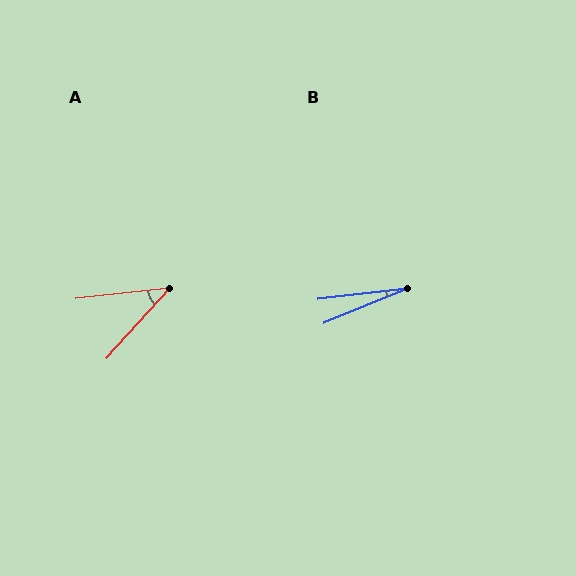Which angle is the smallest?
B, at approximately 16 degrees.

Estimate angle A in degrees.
Approximately 42 degrees.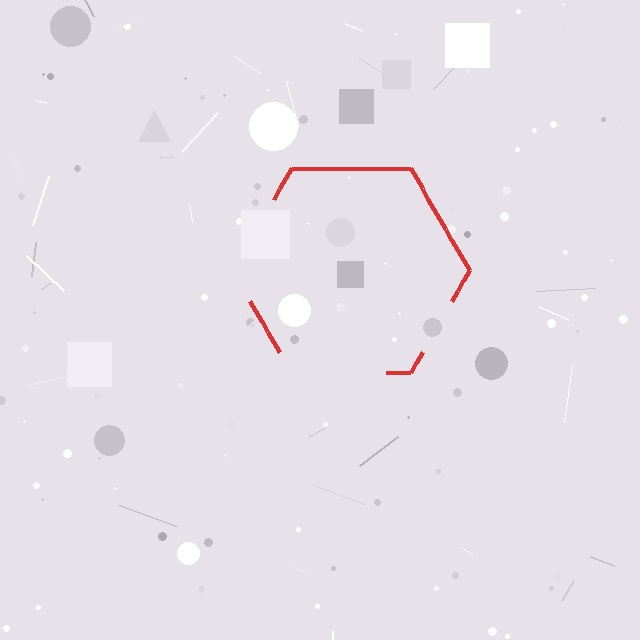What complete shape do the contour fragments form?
The contour fragments form a hexagon.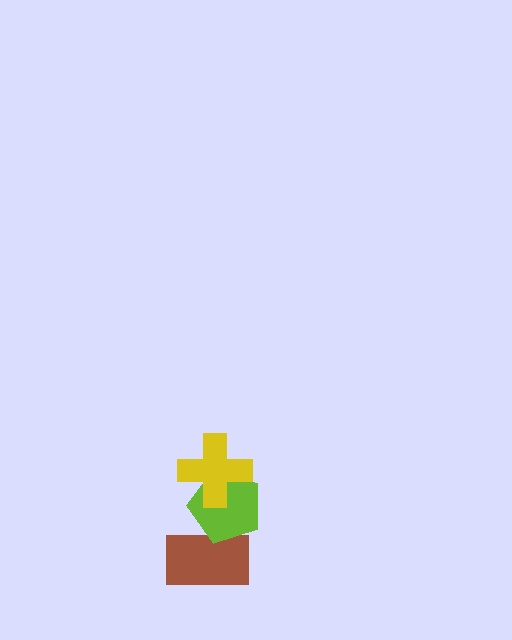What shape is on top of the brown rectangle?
The lime pentagon is on top of the brown rectangle.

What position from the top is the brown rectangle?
The brown rectangle is 3rd from the top.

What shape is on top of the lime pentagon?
The yellow cross is on top of the lime pentagon.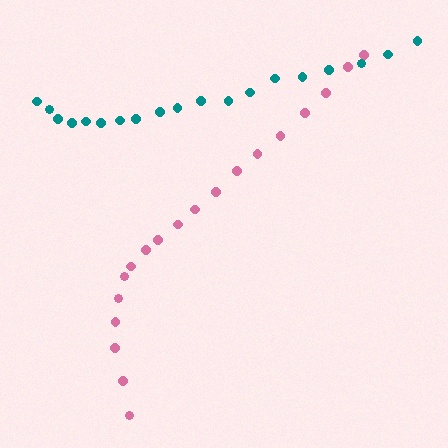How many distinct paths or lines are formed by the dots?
There are 2 distinct paths.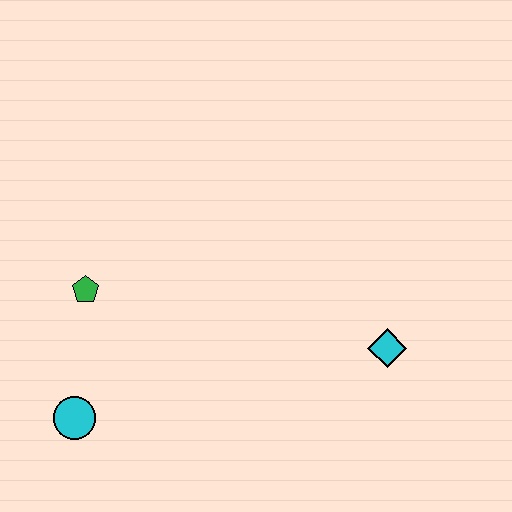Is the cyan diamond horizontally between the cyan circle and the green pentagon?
No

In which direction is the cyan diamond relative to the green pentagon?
The cyan diamond is to the right of the green pentagon.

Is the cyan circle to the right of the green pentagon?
No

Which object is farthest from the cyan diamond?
The cyan circle is farthest from the cyan diamond.